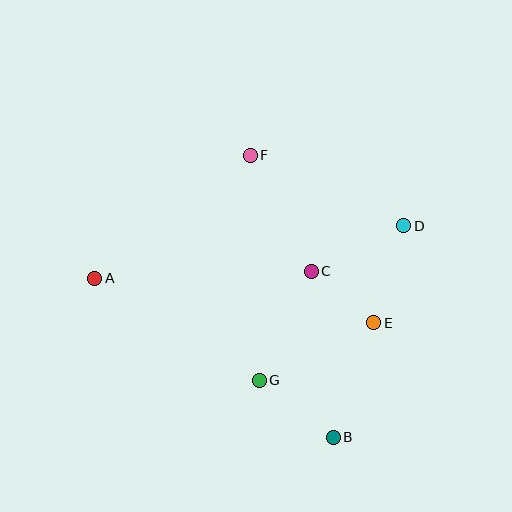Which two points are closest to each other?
Points C and E are closest to each other.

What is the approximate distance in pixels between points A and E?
The distance between A and E is approximately 282 pixels.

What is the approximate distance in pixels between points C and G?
The distance between C and G is approximately 121 pixels.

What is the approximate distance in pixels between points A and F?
The distance between A and F is approximately 198 pixels.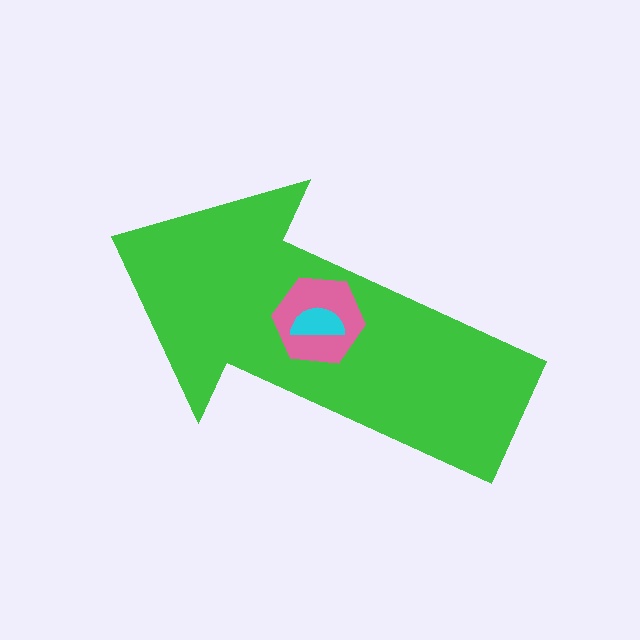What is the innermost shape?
The cyan semicircle.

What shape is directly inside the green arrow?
The pink hexagon.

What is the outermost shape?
The green arrow.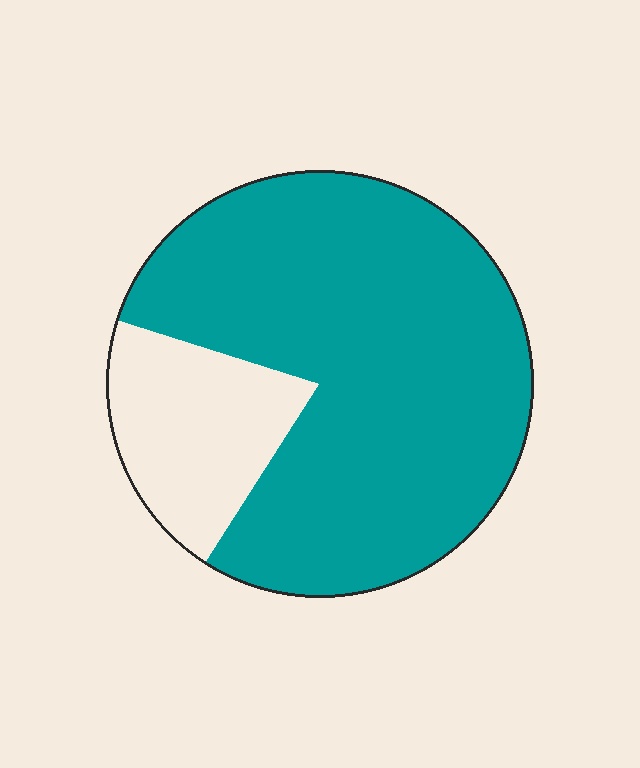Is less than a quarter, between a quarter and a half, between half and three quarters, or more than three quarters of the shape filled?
More than three quarters.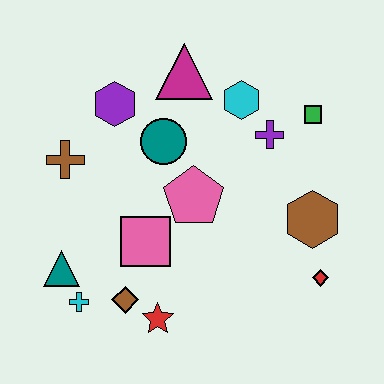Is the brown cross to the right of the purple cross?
No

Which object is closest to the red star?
The brown diamond is closest to the red star.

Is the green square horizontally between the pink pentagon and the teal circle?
No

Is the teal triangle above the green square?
No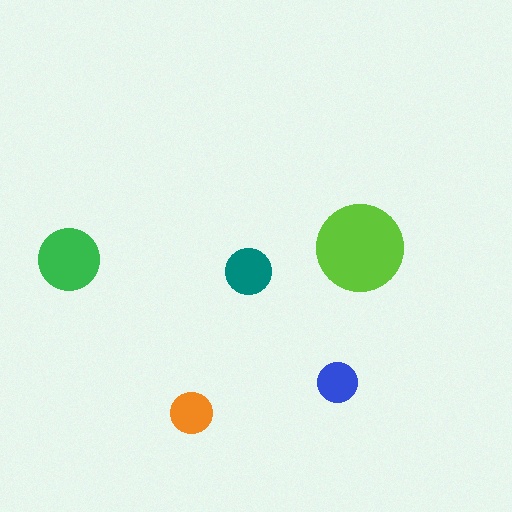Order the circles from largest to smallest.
the lime one, the green one, the teal one, the orange one, the blue one.